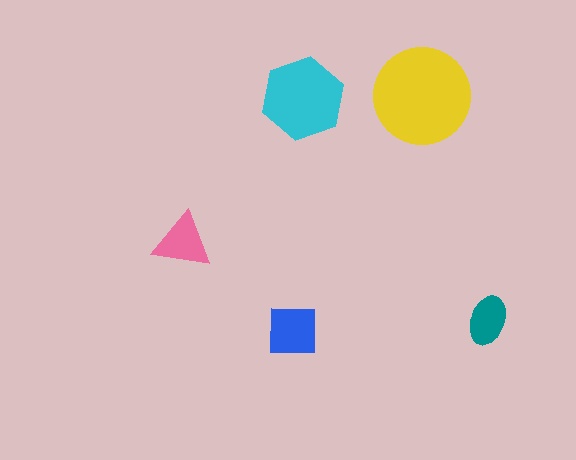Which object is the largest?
The yellow circle.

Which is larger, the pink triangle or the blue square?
The blue square.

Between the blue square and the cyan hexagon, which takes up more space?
The cyan hexagon.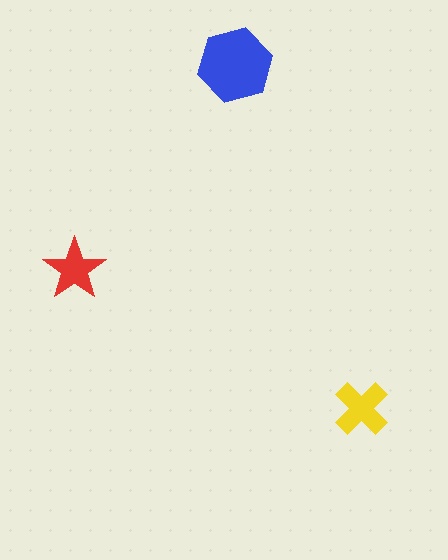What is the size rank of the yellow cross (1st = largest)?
2nd.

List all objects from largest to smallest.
The blue hexagon, the yellow cross, the red star.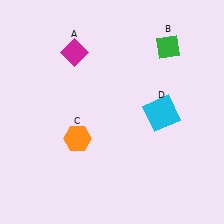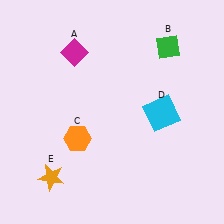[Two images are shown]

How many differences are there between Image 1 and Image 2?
There is 1 difference between the two images.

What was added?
An orange star (E) was added in Image 2.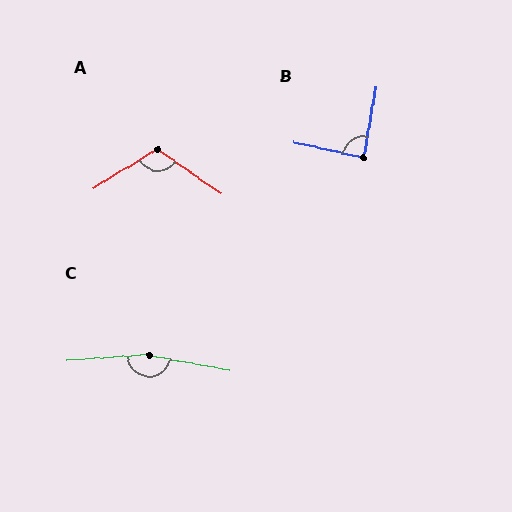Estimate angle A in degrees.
Approximately 113 degrees.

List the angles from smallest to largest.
B (88°), A (113°), C (166°).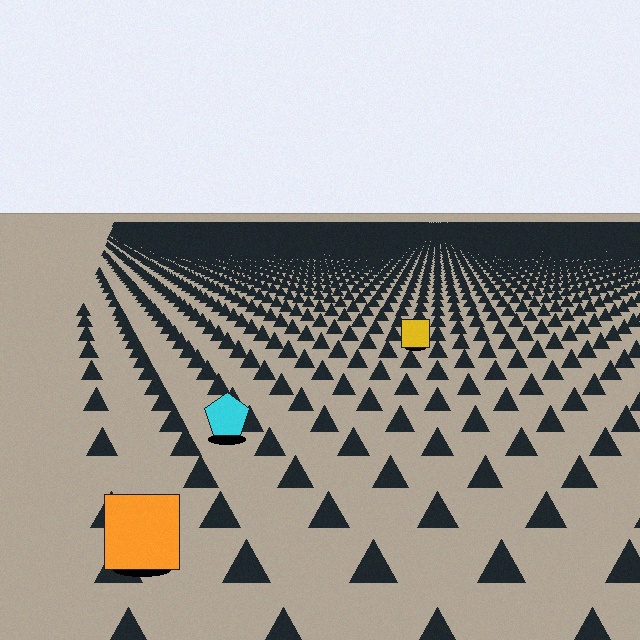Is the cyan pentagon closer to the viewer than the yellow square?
Yes. The cyan pentagon is closer — you can tell from the texture gradient: the ground texture is coarser near it.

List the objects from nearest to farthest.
From nearest to farthest: the orange square, the cyan pentagon, the yellow square.